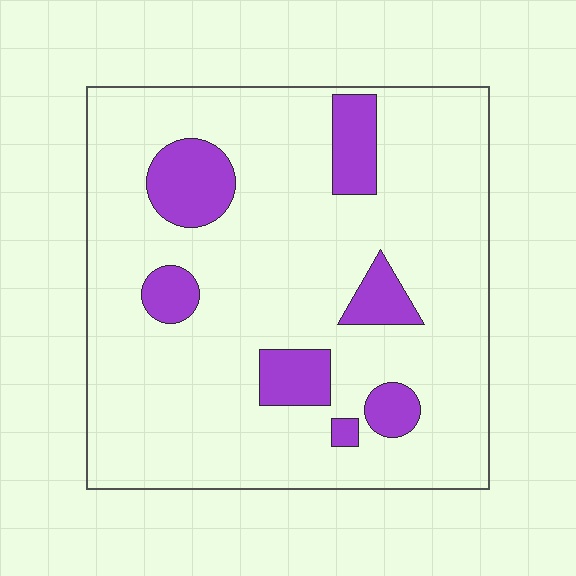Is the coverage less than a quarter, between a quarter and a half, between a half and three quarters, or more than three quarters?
Less than a quarter.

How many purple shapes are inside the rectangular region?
7.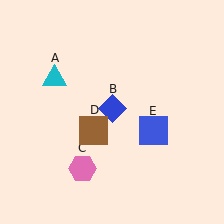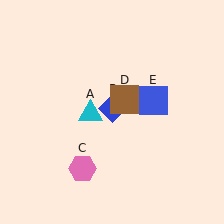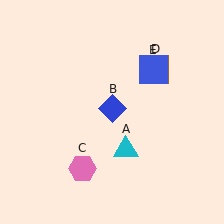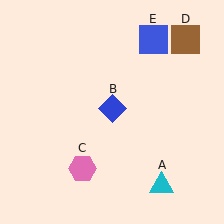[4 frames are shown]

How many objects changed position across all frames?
3 objects changed position: cyan triangle (object A), brown square (object D), blue square (object E).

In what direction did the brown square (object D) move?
The brown square (object D) moved up and to the right.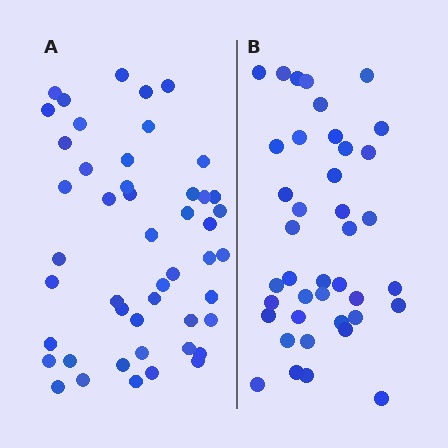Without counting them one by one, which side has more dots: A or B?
Region A (the left region) has more dots.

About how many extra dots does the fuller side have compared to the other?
Region A has roughly 8 or so more dots than region B.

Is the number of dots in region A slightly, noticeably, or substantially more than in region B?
Region A has only slightly more — the two regions are fairly close. The ratio is roughly 1.2 to 1.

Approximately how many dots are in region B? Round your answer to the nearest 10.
About 40 dots.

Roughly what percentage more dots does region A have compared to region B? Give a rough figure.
About 20% more.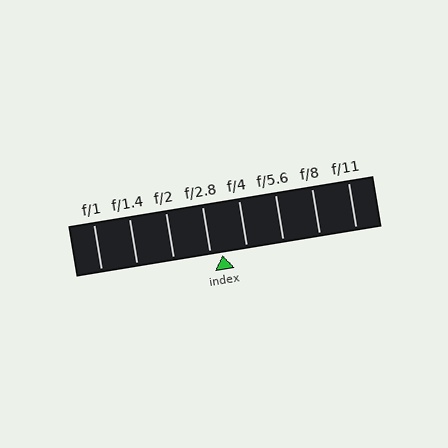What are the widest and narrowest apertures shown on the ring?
The widest aperture shown is f/1 and the narrowest is f/11.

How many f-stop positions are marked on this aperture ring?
There are 8 f-stop positions marked.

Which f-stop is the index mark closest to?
The index mark is closest to f/2.8.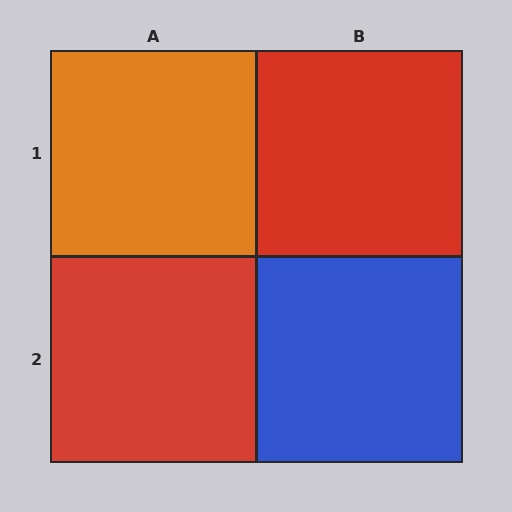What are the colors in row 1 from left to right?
Orange, red.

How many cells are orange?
1 cell is orange.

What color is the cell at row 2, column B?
Blue.